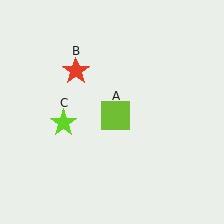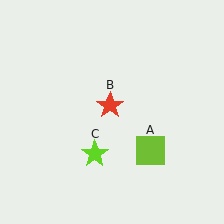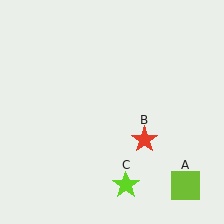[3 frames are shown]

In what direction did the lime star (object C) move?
The lime star (object C) moved down and to the right.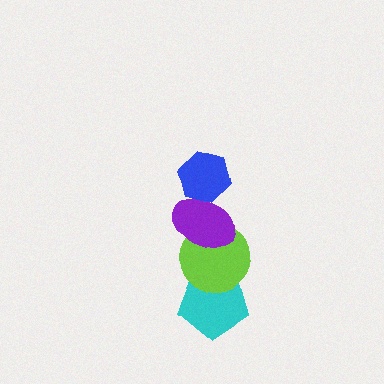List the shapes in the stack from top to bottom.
From top to bottom: the blue hexagon, the purple ellipse, the lime circle, the cyan pentagon.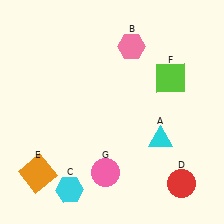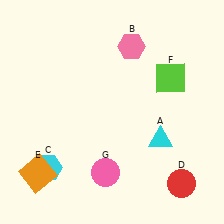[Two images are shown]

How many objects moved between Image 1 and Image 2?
1 object moved between the two images.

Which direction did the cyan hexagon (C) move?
The cyan hexagon (C) moved up.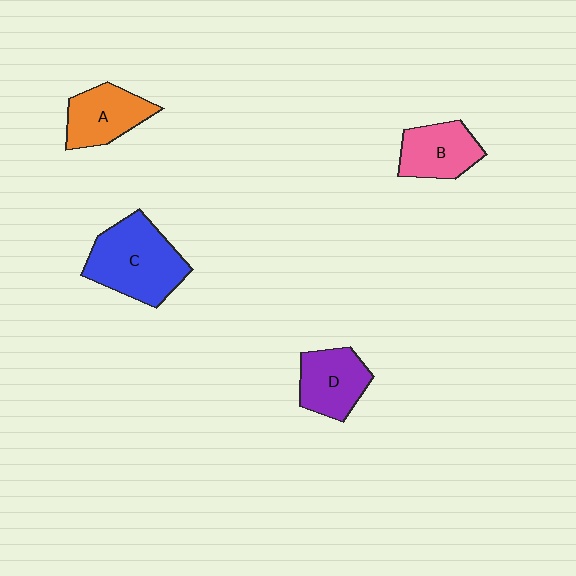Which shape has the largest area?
Shape C (blue).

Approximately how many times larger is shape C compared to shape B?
Approximately 1.6 times.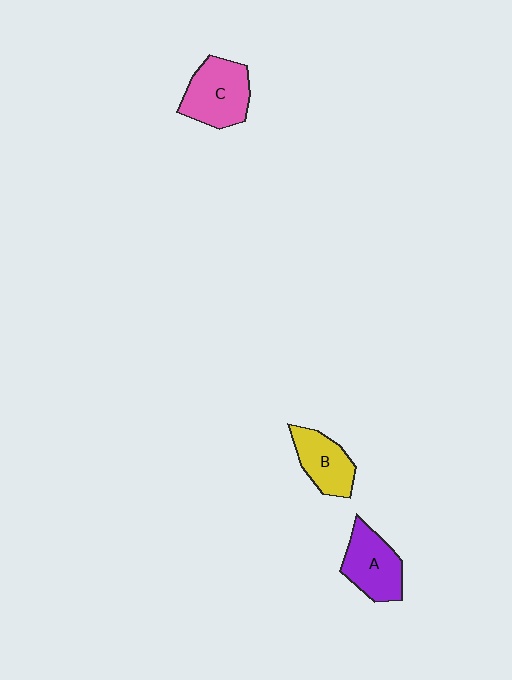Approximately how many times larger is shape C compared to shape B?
Approximately 1.3 times.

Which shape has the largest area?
Shape C (pink).